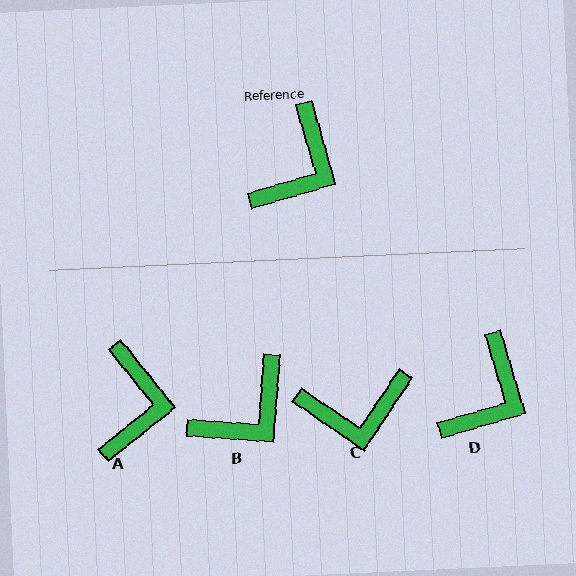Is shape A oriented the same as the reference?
No, it is off by about 23 degrees.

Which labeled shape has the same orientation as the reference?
D.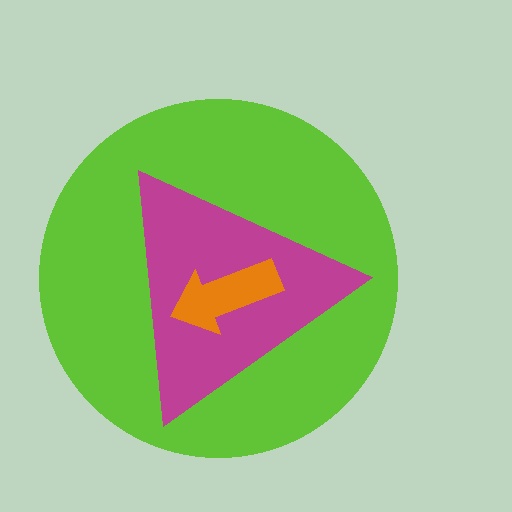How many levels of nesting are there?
3.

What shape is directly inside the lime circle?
The magenta triangle.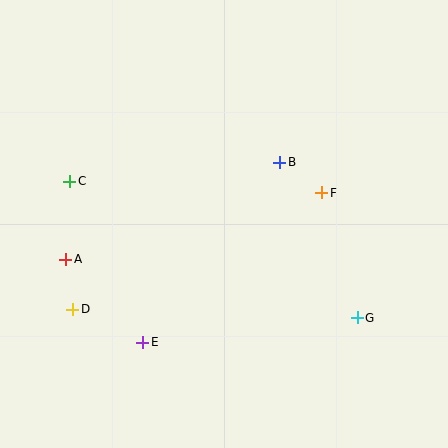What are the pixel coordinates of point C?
Point C is at (70, 181).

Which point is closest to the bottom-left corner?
Point D is closest to the bottom-left corner.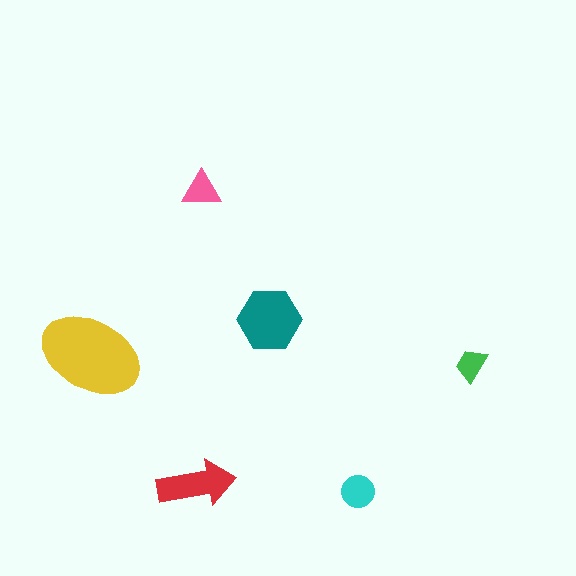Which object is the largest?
The yellow ellipse.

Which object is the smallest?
The green trapezoid.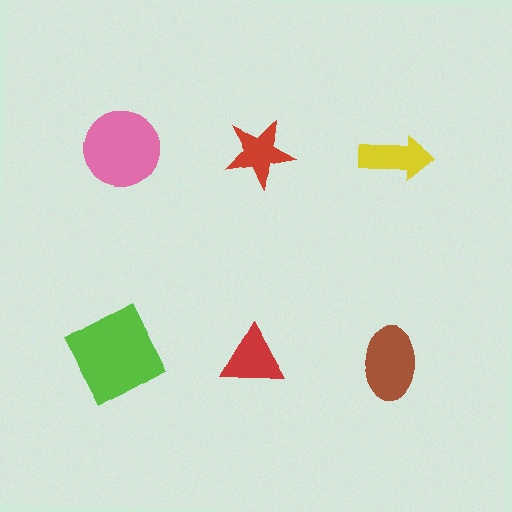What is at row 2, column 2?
A red triangle.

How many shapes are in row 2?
3 shapes.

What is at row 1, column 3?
A yellow arrow.